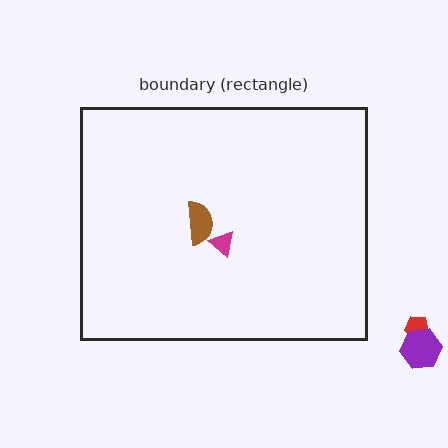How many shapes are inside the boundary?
2 inside, 2 outside.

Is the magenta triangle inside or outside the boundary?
Inside.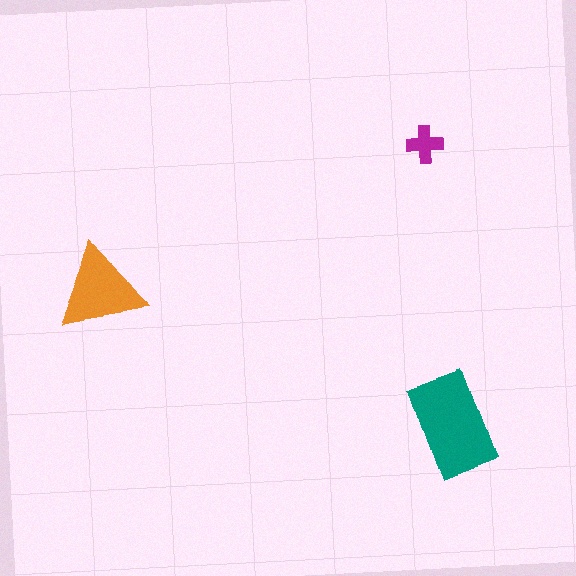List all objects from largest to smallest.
The teal rectangle, the orange triangle, the magenta cross.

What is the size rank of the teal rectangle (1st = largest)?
1st.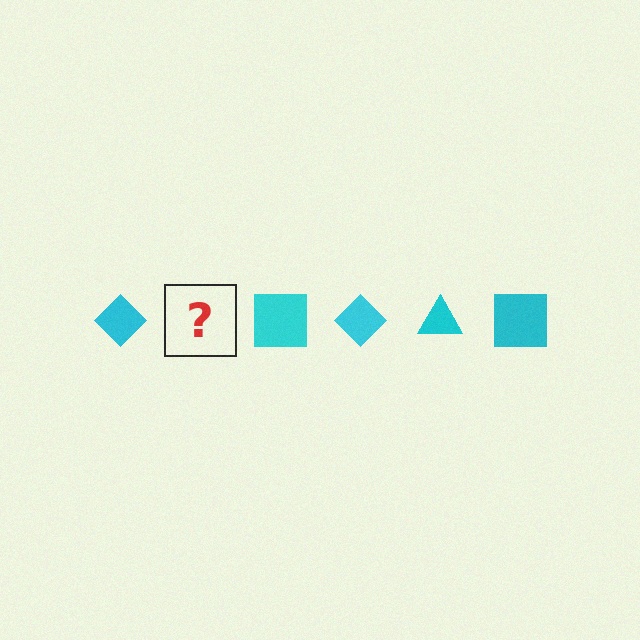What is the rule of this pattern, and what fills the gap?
The rule is that the pattern cycles through diamond, triangle, square shapes in cyan. The gap should be filled with a cyan triangle.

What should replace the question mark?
The question mark should be replaced with a cyan triangle.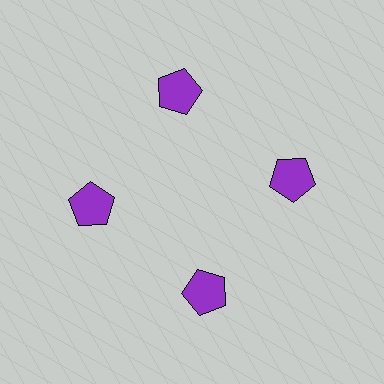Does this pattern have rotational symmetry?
Yes, this pattern has 4-fold rotational symmetry. It looks the same after rotating 90 degrees around the center.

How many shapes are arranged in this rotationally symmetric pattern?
There are 4 shapes, arranged in 4 groups of 1.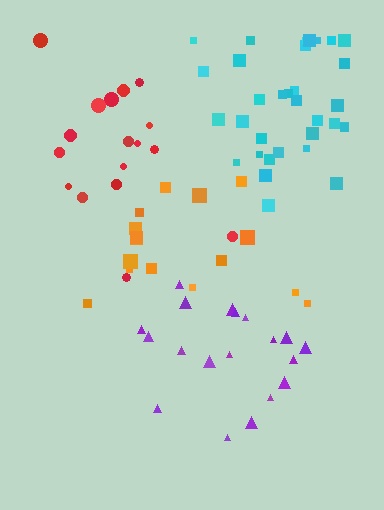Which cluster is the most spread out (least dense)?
Red.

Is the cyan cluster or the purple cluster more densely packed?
Cyan.